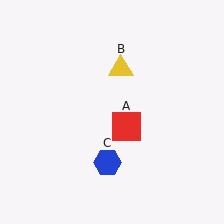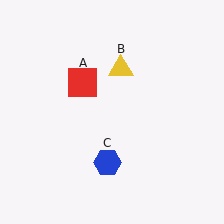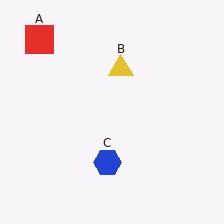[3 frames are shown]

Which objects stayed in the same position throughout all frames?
Yellow triangle (object B) and blue hexagon (object C) remained stationary.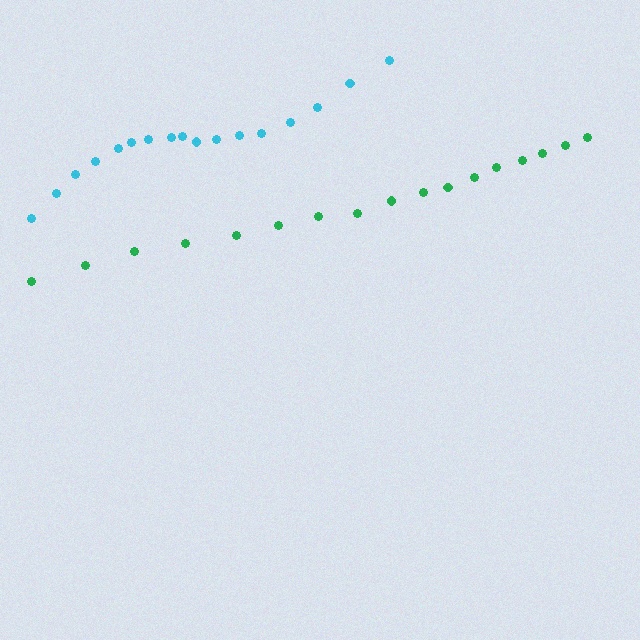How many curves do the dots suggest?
There are 2 distinct paths.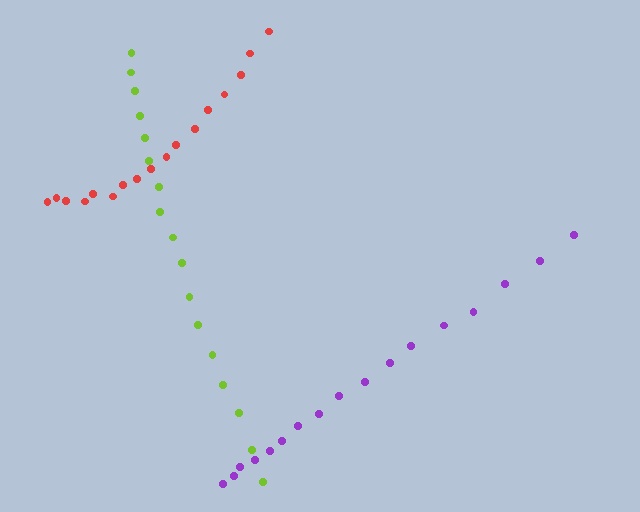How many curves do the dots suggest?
There are 3 distinct paths.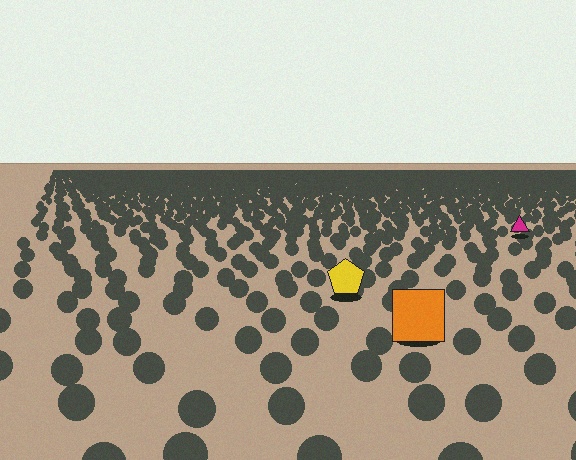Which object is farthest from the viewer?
The magenta triangle is farthest from the viewer. It appears smaller and the ground texture around it is denser.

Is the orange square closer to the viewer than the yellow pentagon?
Yes. The orange square is closer — you can tell from the texture gradient: the ground texture is coarser near it.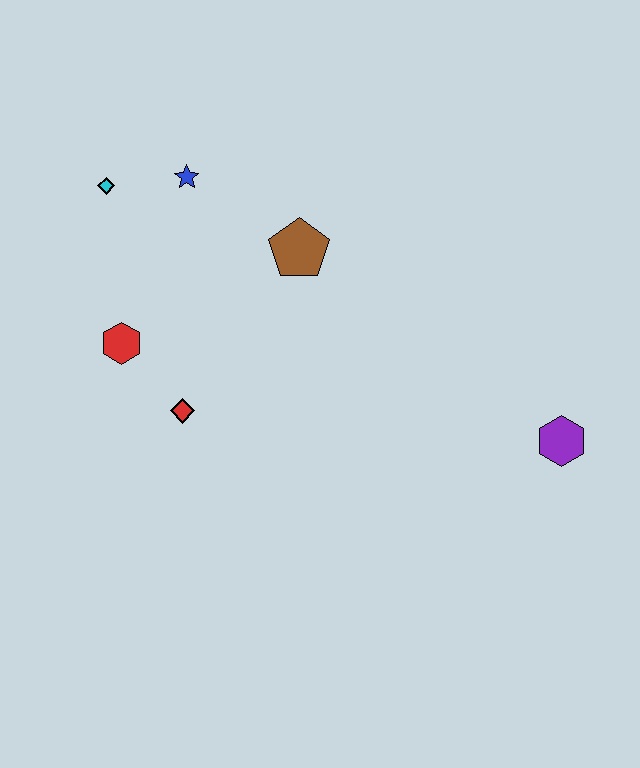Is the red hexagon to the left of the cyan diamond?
No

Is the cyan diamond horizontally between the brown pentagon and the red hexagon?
No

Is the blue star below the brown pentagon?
No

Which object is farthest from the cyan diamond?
The purple hexagon is farthest from the cyan diamond.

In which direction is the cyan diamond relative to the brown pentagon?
The cyan diamond is to the left of the brown pentagon.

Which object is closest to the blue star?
The cyan diamond is closest to the blue star.